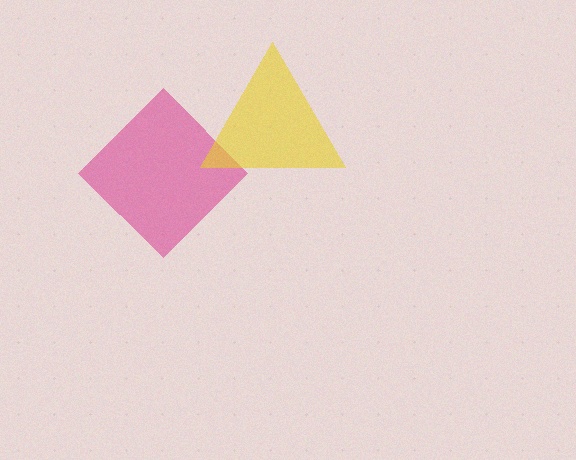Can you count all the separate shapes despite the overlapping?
Yes, there are 2 separate shapes.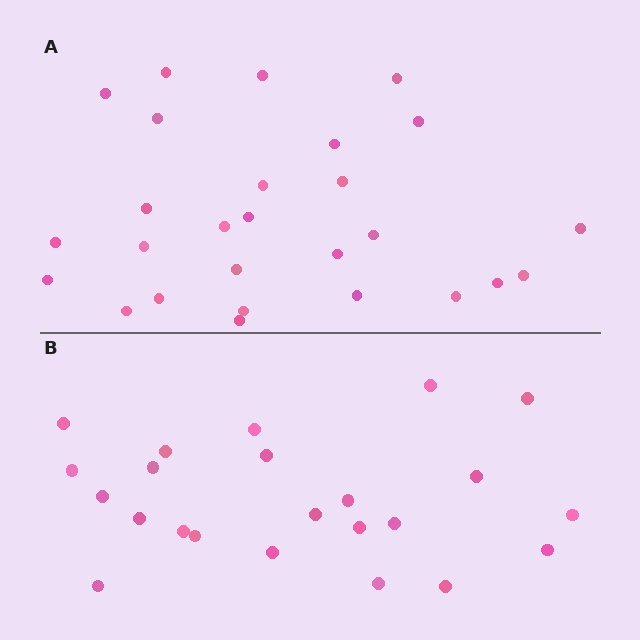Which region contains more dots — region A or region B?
Region A (the top region) has more dots.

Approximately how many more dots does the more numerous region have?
Region A has about 4 more dots than region B.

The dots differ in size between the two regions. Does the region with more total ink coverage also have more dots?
No. Region B has more total ink coverage because its dots are larger, but region A actually contains more individual dots. Total area can be misleading — the number of items is what matters here.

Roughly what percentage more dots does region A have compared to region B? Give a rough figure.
About 15% more.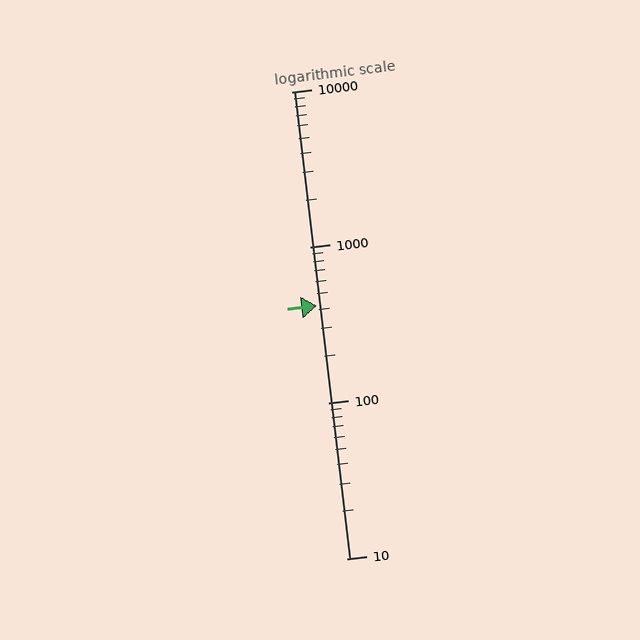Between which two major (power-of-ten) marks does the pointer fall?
The pointer is between 100 and 1000.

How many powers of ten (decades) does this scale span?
The scale spans 3 decades, from 10 to 10000.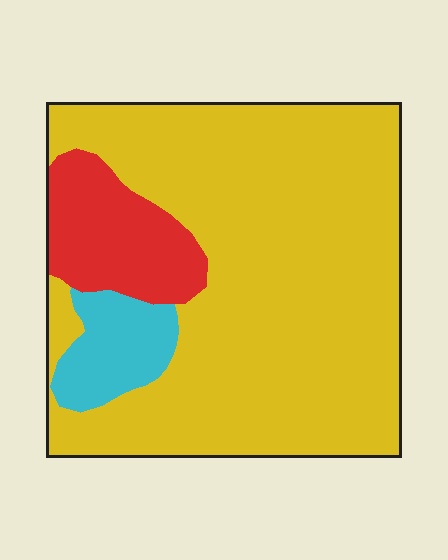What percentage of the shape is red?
Red takes up less than a quarter of the shape.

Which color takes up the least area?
Cyan, at roughly 10%.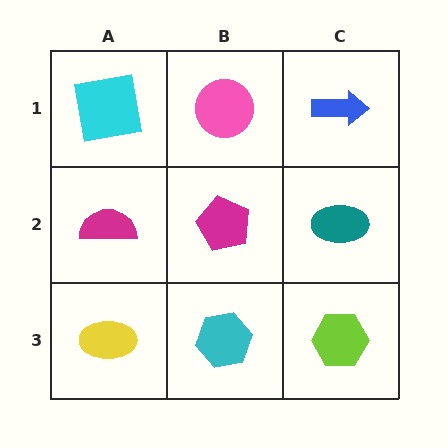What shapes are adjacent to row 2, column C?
A blue arrow (row 1, column C), a lime hexagon (row 3, column C), a magenta pentagon (row 2, column B).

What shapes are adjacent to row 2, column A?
A cyan square (row 1, column A), a yellow ellipse (row 3, column A), a magenta pentagon (row 2, column B).